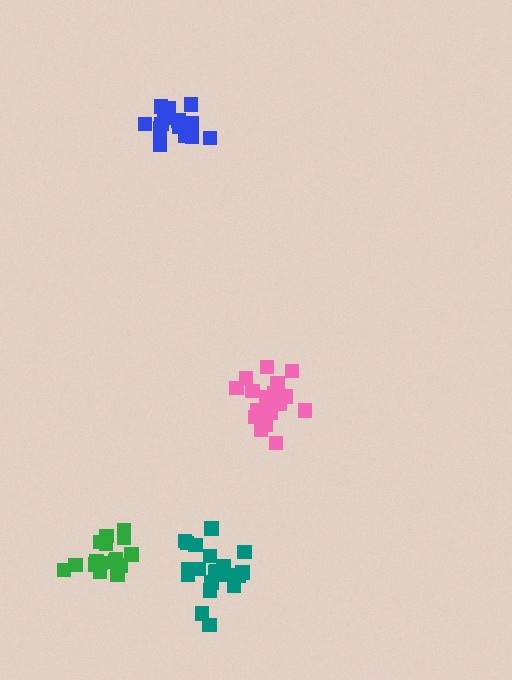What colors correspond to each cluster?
The clusters are colored: blue, pink, teal, green.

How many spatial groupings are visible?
There are 4 spatial groupings.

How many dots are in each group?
Group 1: 15 dots, Group 2: 20 dots, Group 3: 21 dots, Group 4: 18 dots (74 total).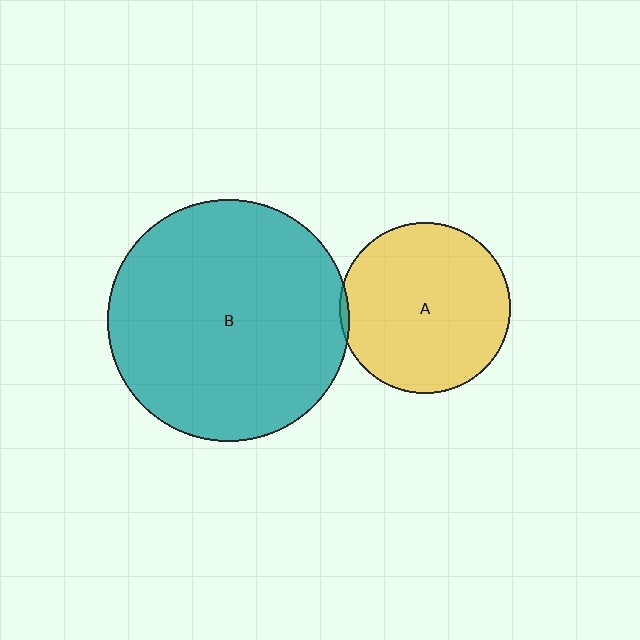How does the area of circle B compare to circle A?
Approximately 2.0 times.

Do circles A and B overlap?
Yes.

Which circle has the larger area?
Circle B (teal).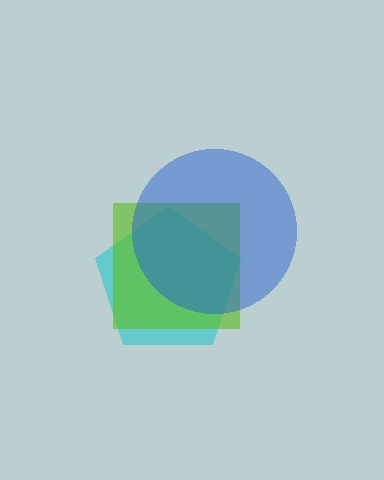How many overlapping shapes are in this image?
There are 3 overlapping shapes in the image.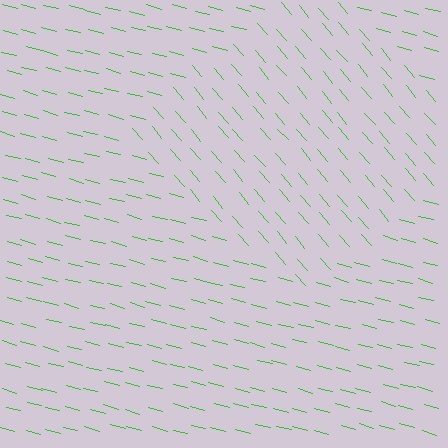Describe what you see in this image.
The image is filled with small green line segments. A diamond region in the image has lines oriented differently from the surrounding lines, creating a visible texture boundary.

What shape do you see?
I see a diamond.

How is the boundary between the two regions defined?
The boundary is defined purely by a change in line orientation (approximately 35 degrees difference). All lines are the same color and thickness.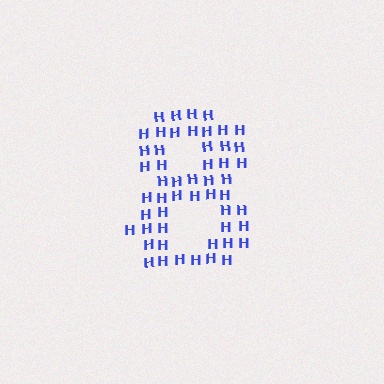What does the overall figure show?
The overall figure shows the digit 8.